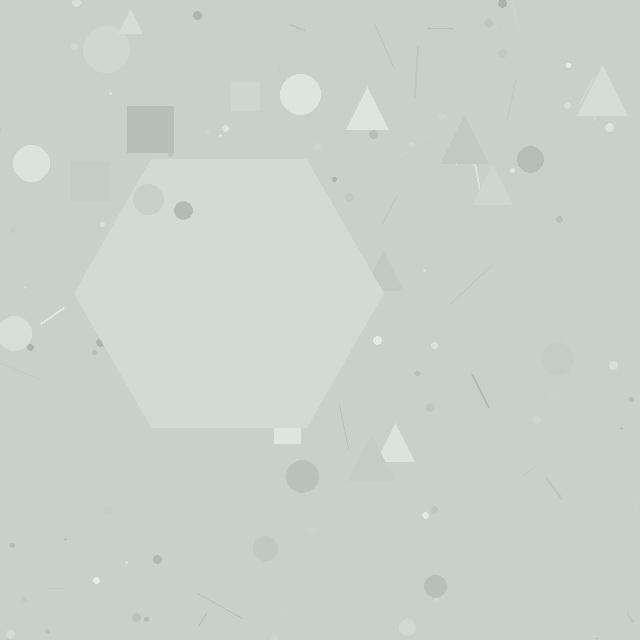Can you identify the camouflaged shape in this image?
The camouflaged shape is a hexagon.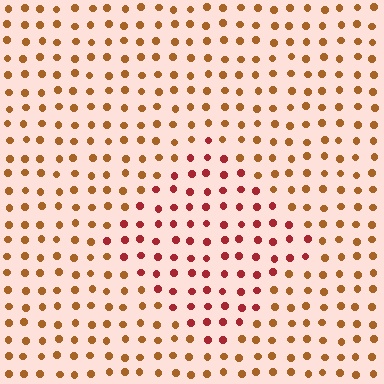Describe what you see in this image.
The image is filled with small brown elements in a uniform arrangement. A diamond-shaped region is visible where the elements are tinted to a slightly different hue, forming a subtle color boundary.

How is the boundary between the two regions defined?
The boundary is defined purely by a slight shift in hue (about 35 degrees). Spacing, size, and orientation are identical on both sides.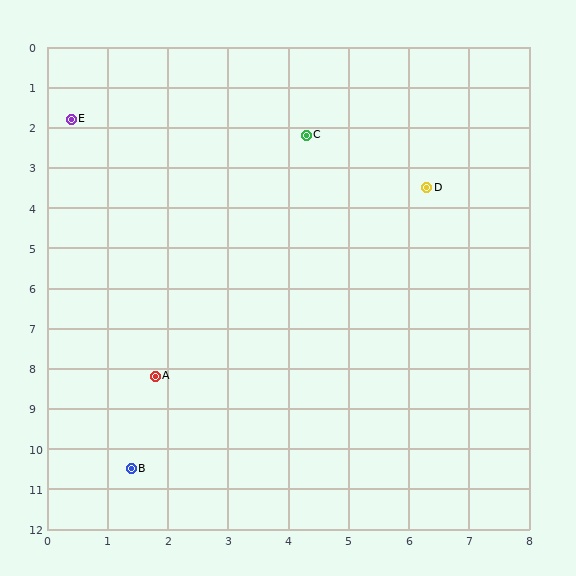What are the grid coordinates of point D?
Point D is at approximately (6.3, 3.5).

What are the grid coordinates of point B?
Point B is at approximately (1.4, 10.5).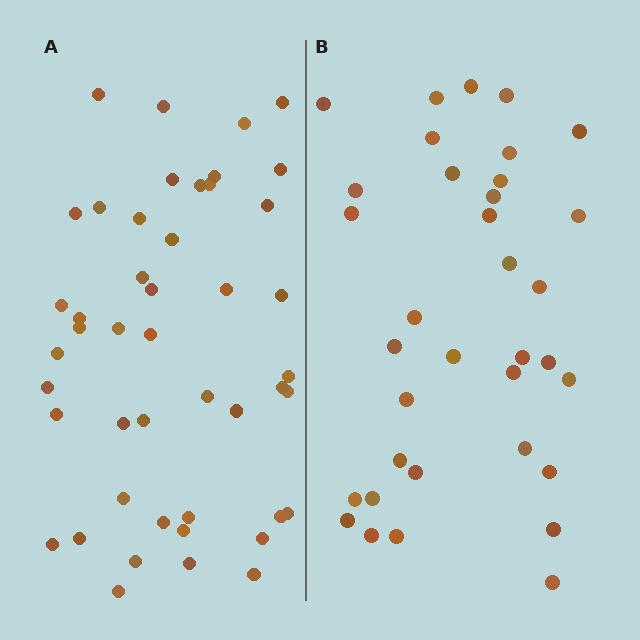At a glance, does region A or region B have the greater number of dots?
Region A (the left region) has more dots.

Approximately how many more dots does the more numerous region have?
Region A has roughly 12 or so more dots than region B.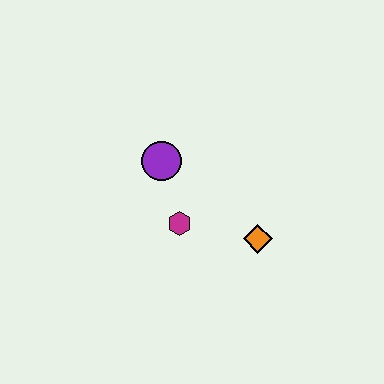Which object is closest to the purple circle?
The magenta hexagon is closest to the purple circle.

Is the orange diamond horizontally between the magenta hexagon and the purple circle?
No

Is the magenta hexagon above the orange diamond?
Yes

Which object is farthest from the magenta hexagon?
The orange diamond is farthest from the magenta hexagon.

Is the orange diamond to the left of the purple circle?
No